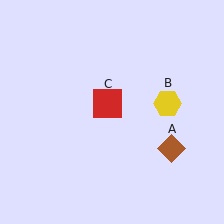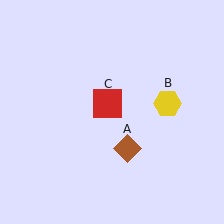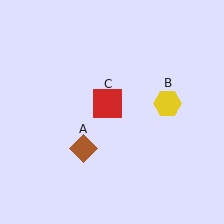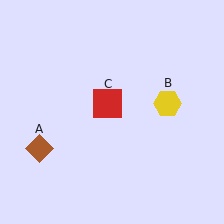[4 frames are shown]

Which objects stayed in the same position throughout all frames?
Yellow hexagon (object B) and red square (object C) remained stationary.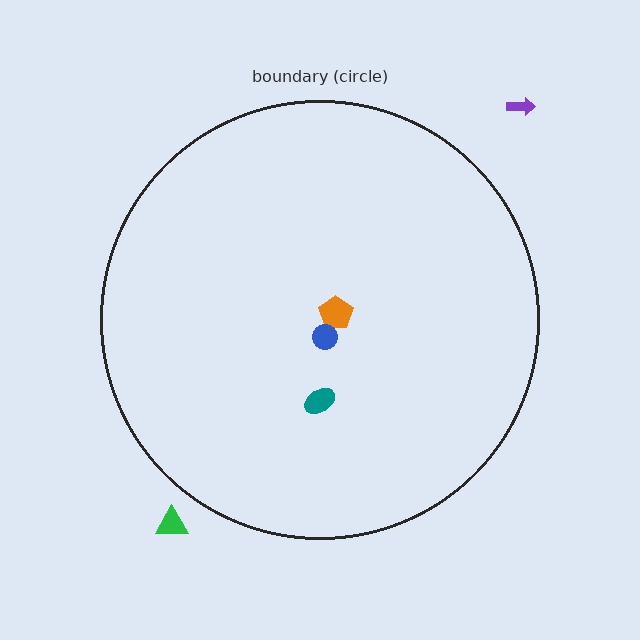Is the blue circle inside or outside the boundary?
Inside.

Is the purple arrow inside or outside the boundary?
Outside.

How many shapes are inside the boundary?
3 inside, 2 outside.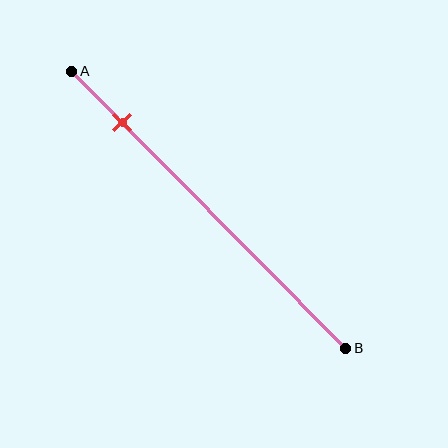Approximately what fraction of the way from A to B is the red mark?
The red mark is approximately 20% of the way from A to B.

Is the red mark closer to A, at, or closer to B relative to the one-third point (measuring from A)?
The red mark is closer to point A than the one-third point of segment AB.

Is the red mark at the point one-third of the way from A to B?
No, the mark is at about 20% from A, not at the 33% one-third point.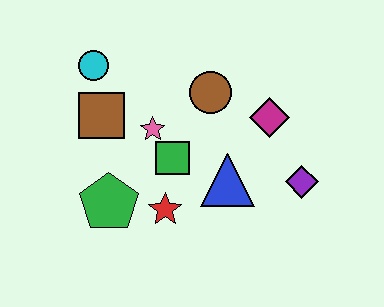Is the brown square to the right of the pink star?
No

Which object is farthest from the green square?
The purple diamond is farthest from the green square.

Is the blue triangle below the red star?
No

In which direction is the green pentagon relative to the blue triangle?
The green pentagon is to the left of the blue triangle.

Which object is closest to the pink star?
The green square is closest to the pink star.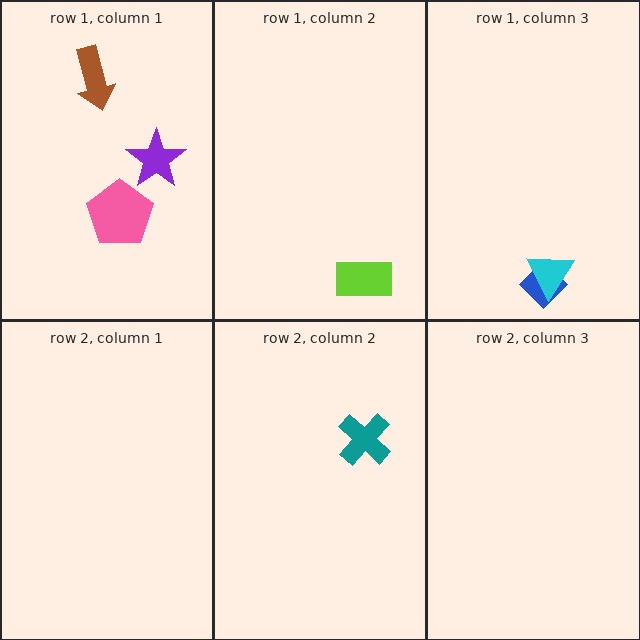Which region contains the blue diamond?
The row 1, column 3 region.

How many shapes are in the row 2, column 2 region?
1.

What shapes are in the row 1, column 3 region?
The blue diamond, the cyan triangle.